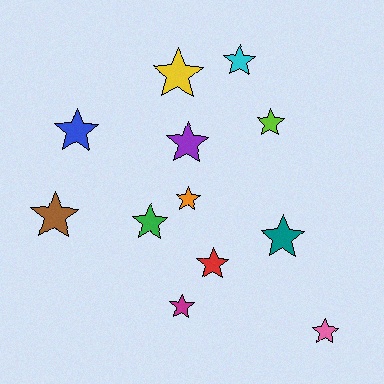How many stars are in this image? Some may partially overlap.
There are 12 stars.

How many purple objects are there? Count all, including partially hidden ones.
There is 1 purple object.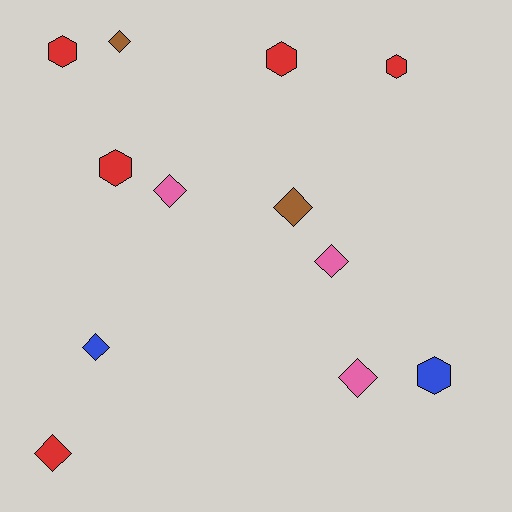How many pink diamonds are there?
There are 3 pink diamonds.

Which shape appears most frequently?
Diamond, with 7 objects.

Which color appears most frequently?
Red, with 5 objects.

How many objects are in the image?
There are 12 objects.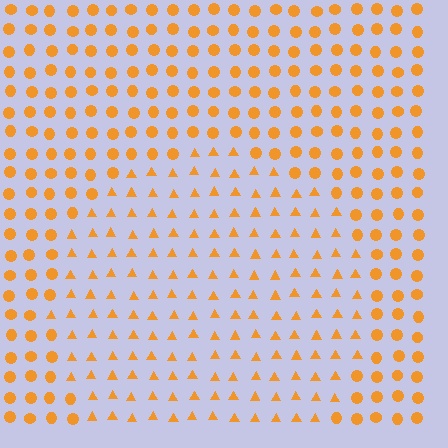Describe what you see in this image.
The image is filled with small orange elements arranged in a uniform grid. A circle-shaped region contains triangles, while the surrounding area contains circles. The boundary is defined purely by the change in element shape.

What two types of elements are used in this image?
The image uses triangles inside the circle region and circles outside it.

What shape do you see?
I see a circle.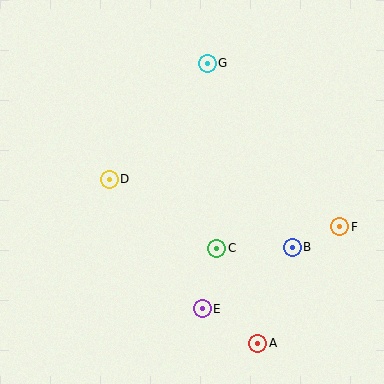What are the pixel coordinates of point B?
Point B is at (292, 247).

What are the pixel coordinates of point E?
Point E is at (202, 309).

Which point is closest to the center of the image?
Point C at (217, 248) is closest to the center.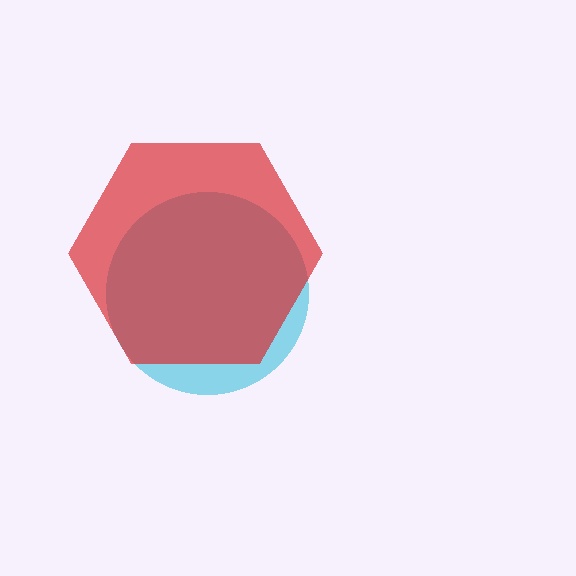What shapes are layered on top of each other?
The layered shapes are: a cyan circle, a red hexagon.